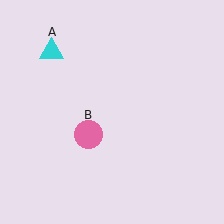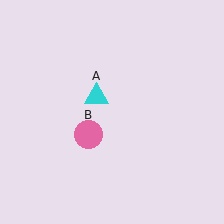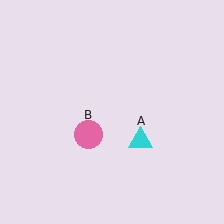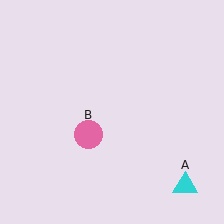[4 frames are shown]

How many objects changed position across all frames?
1 object changed position: cyan triangle (object A).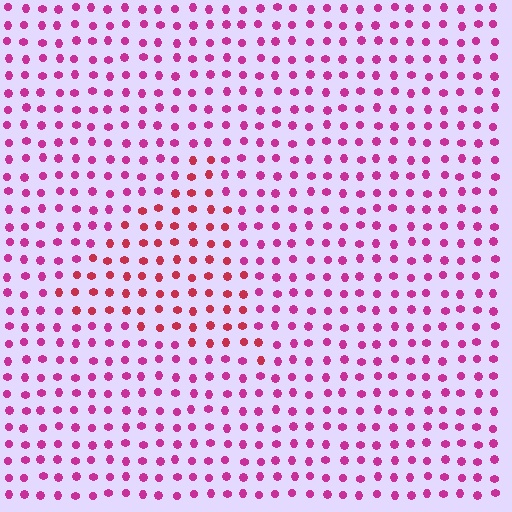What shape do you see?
I see a triangle.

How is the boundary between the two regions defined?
The boundary is defined purely by a slight shift in hue (about 30 degrees). Spacing, size, and orientation are identical on both sides.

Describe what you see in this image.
The image is filled with small magenta elements in a uniform arrangement. A triangle-shaped region is visible where the elements are tinted to a slightly different hue, forming a subtle color boundary.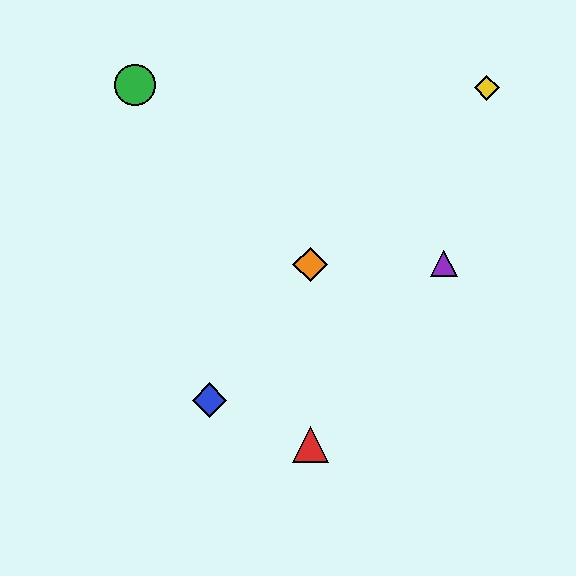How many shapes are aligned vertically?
2 shapes (the red triangle, the orange diamond) are aligned vertically.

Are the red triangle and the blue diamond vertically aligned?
No, the red triangle is at x≈310 and the blue diamond is at x≈209.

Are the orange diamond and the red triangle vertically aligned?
Yes, both are at x≈310.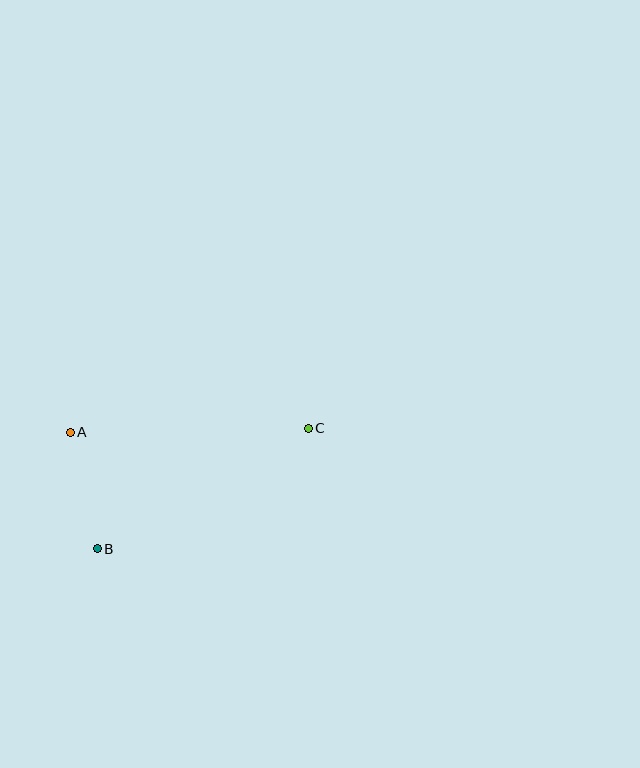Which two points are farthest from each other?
Points B and C are farthest from each other.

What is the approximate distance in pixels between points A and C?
The distance between A and C is approximately 238 pixels.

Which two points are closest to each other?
Points A and B are closest to each other.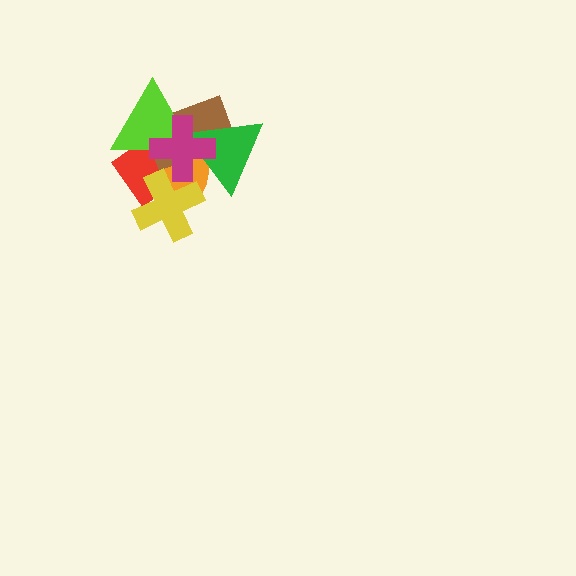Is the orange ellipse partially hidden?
Yes, it is partially covered by another shape.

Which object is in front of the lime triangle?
The magenta cross is in front of the lime triangle.